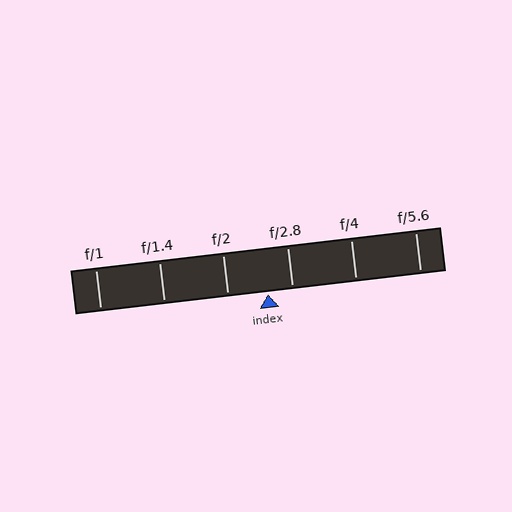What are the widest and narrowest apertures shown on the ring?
The widest aperture shown is f/1 and the narrowest is f/5.6.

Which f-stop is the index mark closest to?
The index mark is closest to f/2.8.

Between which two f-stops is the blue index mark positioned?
The index mark is between f/2 and f/2.8.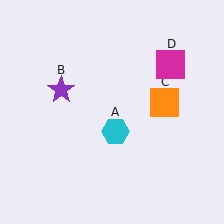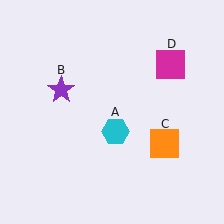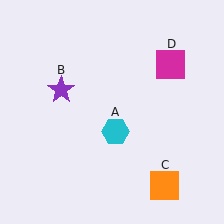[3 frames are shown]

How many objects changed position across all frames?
1 object changed position: orange square (object C).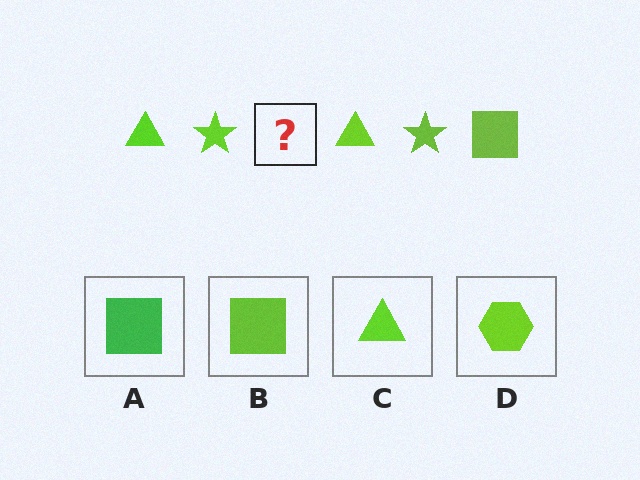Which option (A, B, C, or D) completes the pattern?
B.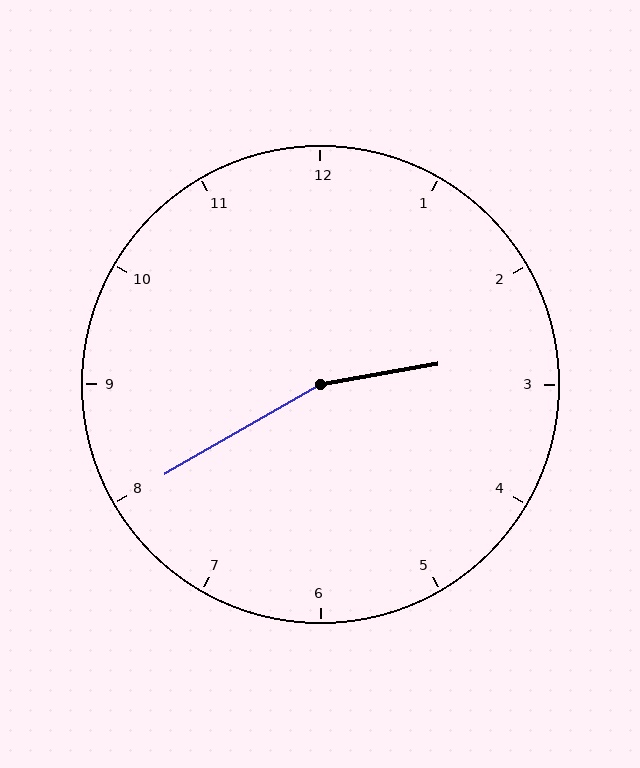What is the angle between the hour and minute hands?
Approximately 160 degrees.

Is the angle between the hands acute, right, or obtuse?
It is obtuse.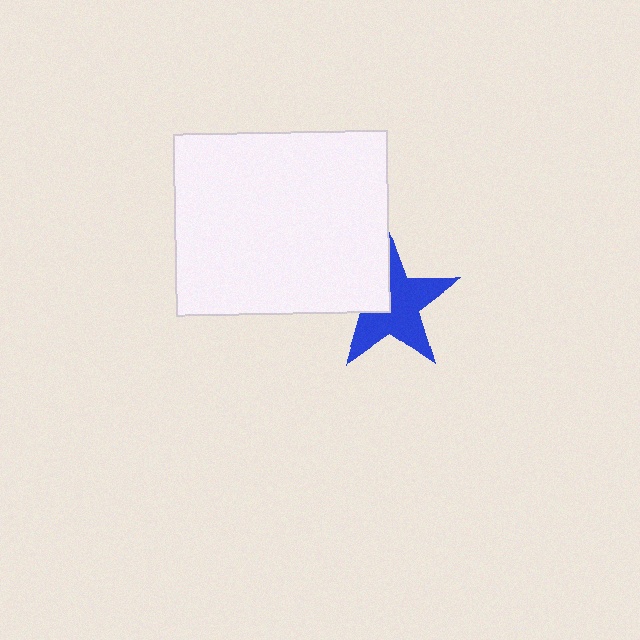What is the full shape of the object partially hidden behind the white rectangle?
The partially hidden object is a blue star.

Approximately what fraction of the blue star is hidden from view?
Roughly 34% of the blue star is hidden behind the white rectangle.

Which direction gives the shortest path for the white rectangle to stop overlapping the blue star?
Moving toward the upper-left gives the shortest separation.